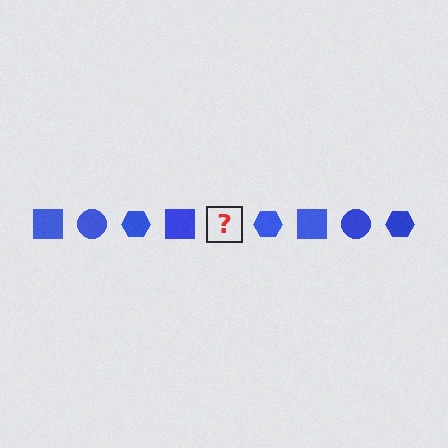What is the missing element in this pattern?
The missing element is a blue circle.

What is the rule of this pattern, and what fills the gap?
The rule is that the pattern cycles through square, circle, hexagon shapes in blue. The gap should be filled with a blue circle.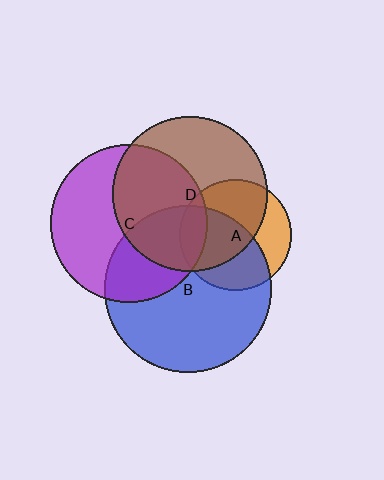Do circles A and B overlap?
Yes.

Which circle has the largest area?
Circle B (blue).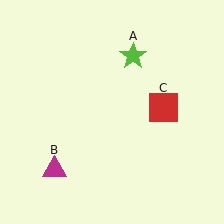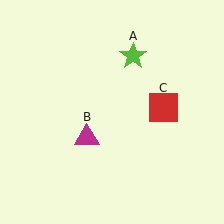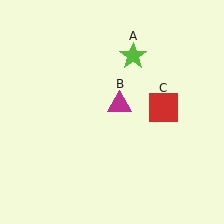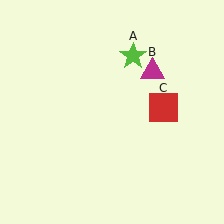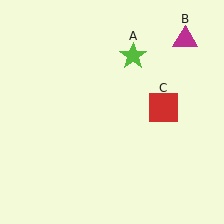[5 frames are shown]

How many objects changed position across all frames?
1 object changed position: magenta triangle (object B).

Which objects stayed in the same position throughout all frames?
Lime star (object A) and red square (object C) remained stationary.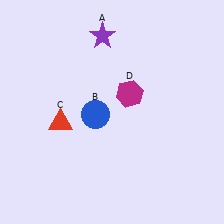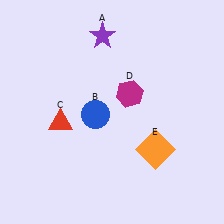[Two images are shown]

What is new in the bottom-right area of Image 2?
An orange square (E) was added in the bottom-right area of Image 2.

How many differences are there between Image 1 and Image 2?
There is 1 difference between the two images.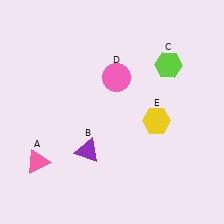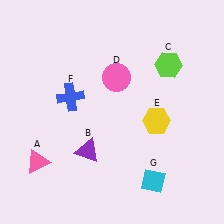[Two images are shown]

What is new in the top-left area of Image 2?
A blue cross (F) was added in the top-left area of Image 2.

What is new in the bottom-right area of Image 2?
A cyan diamond (G) was added in the bottom-right area of Image 2.